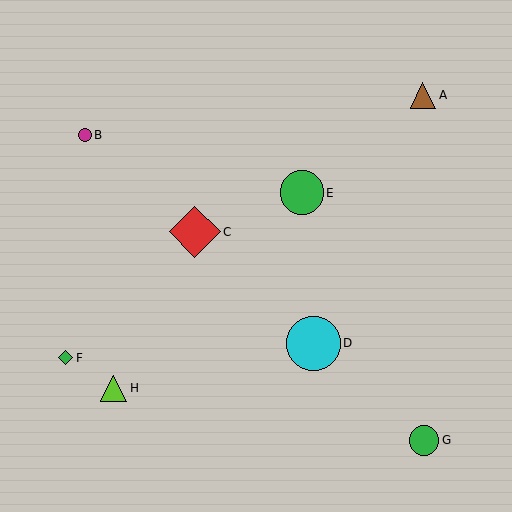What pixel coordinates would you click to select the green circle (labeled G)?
Click at (424, 440) to select the green circle G.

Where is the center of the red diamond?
The center of the red diamond is at (195, 232).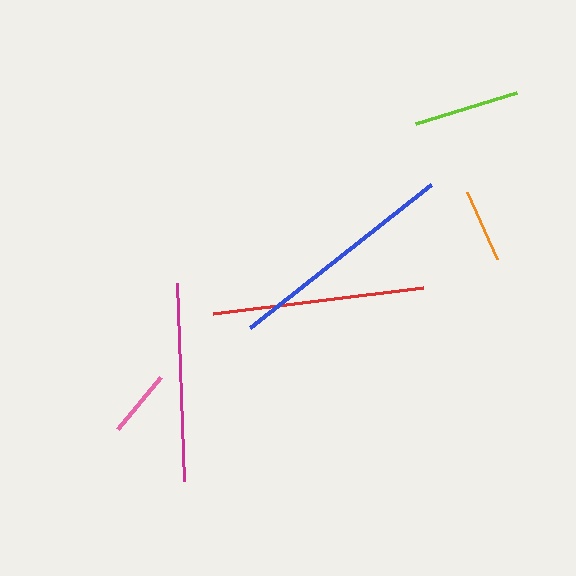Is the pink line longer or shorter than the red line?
The red line is longer than the pink line.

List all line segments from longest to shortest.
From longest to shortest: blue, red, magenta, lime, orange, pink.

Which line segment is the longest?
The blue line is the longest at approximately 230 pixels.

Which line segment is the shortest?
The pink line is the shortest at approximately 68 pixels.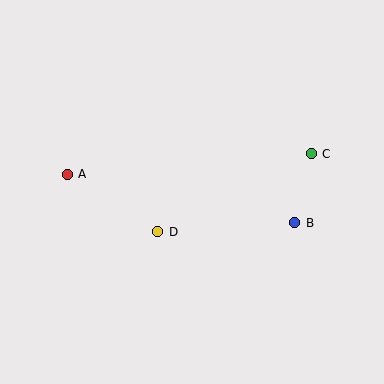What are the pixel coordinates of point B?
Point B is at (295, 223).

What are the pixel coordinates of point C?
Point C is at (311, 154).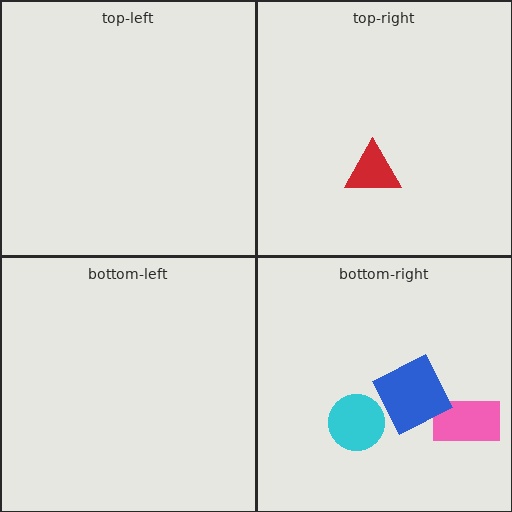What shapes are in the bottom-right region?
The pink rectangle, the blue diamond, the cyan circle.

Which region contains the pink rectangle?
The bottom-right region.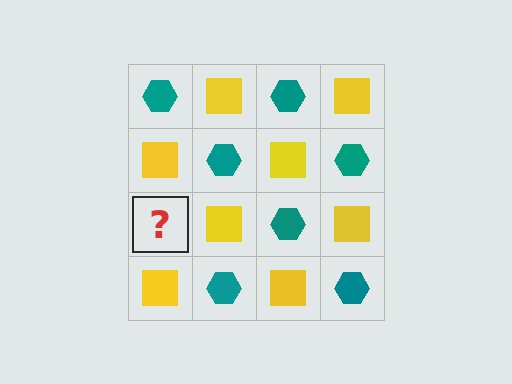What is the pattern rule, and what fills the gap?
The rule is that it alternates teal hexagon and yellow square in a checkerboard pattern. The gap should be filled with a teal hexagon.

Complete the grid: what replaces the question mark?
The question mark should be replaced with a teal hexagon.